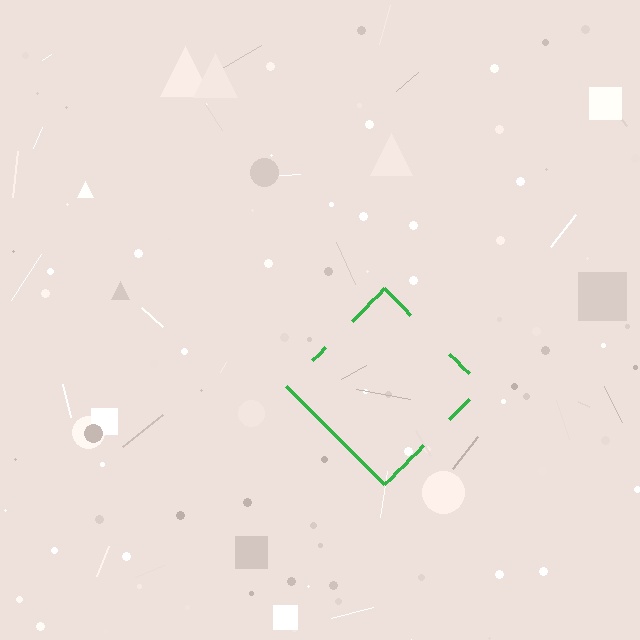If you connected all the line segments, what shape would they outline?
They would outline a diamond.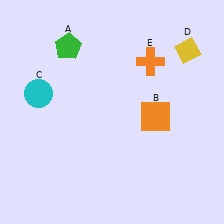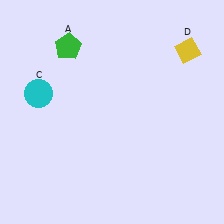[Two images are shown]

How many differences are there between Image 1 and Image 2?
There are 2 differences between the two images.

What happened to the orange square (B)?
The orange square (B) was removed in Image 2. It was in the bottom-right area of Image 1.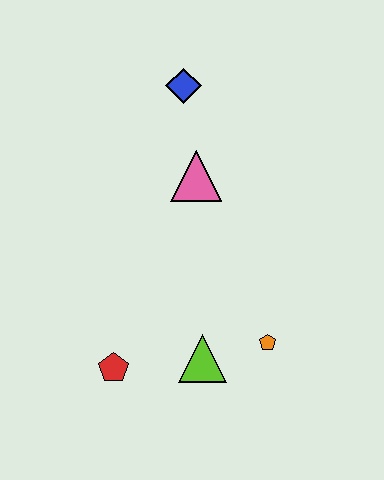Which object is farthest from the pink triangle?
The red pentagon is farthest from the pink triangle.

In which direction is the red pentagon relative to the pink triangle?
The red pentagon is below the pink triangle.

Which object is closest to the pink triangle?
The blue diamond is closest to the pink triangle.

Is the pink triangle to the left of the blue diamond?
No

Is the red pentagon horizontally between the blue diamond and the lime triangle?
No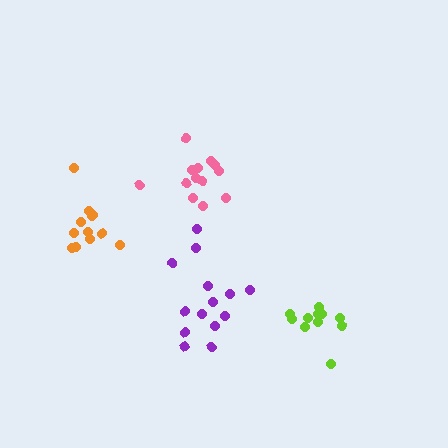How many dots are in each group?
Group 1: 14 dots, Group 2: 13 dots, Group 3: 11 dots, Group 4: 12 dots (50 total).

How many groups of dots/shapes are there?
There are 4 groups.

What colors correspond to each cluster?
The clusters are colored: purple, pink, lime, orange.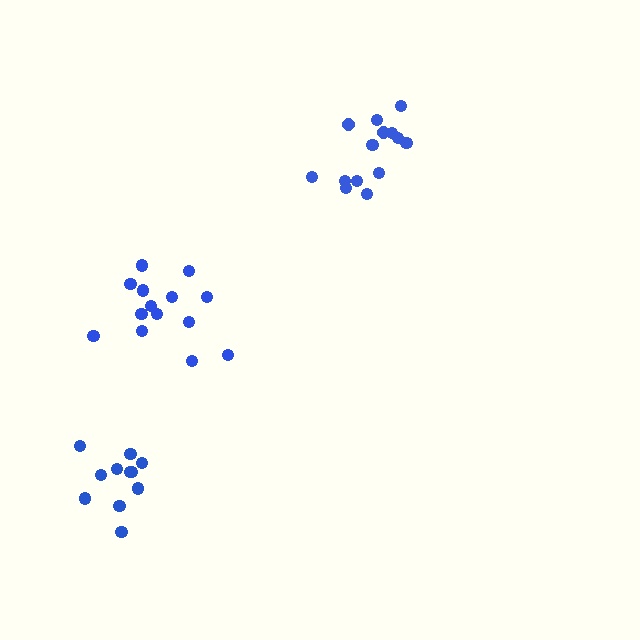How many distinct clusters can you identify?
There are 3 distinct clusters.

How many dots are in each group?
Group 1: 11 dots, Group 2: 14 dots, Group 3: 14 dots (39 total).